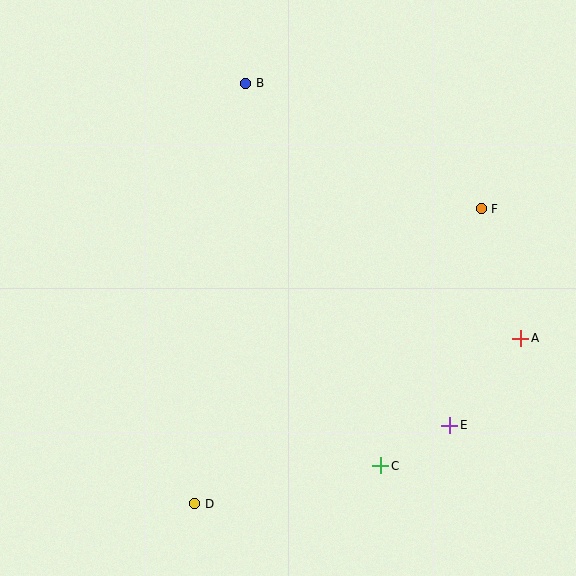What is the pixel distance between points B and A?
The distance between B and A is 375 pixels.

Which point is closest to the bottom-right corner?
Point E is closest to the bottom-right corner.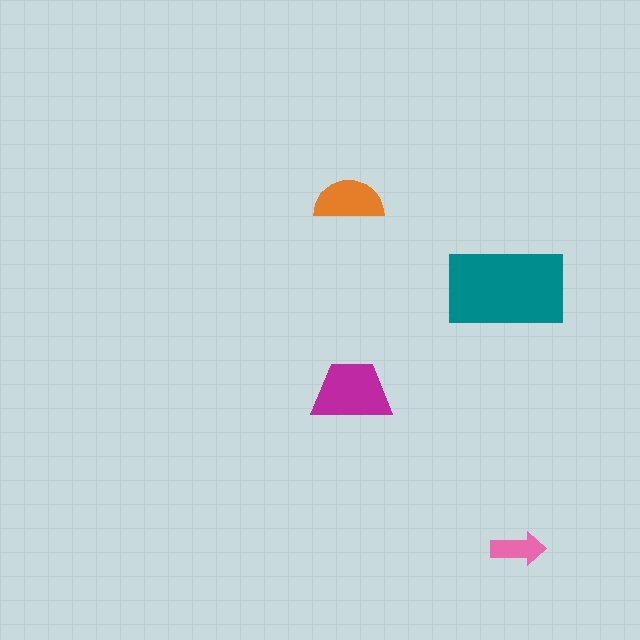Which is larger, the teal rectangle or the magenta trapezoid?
The teal rectangle.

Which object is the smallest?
The pink arrow.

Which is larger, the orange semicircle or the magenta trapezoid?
The magenta trapezoid.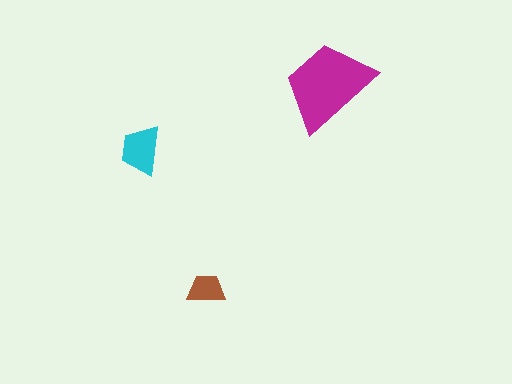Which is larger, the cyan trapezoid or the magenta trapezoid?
The magenta one.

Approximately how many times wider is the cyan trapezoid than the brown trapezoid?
About 1.5 times wider.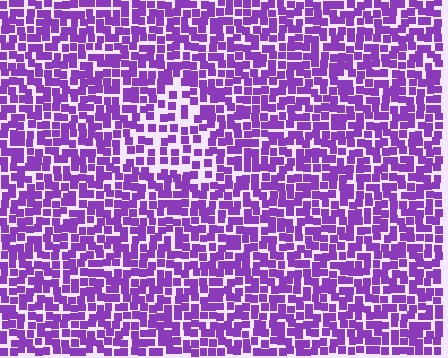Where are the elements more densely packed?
The elements are more densely packed outside the triangle boundary.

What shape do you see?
I see a triangle.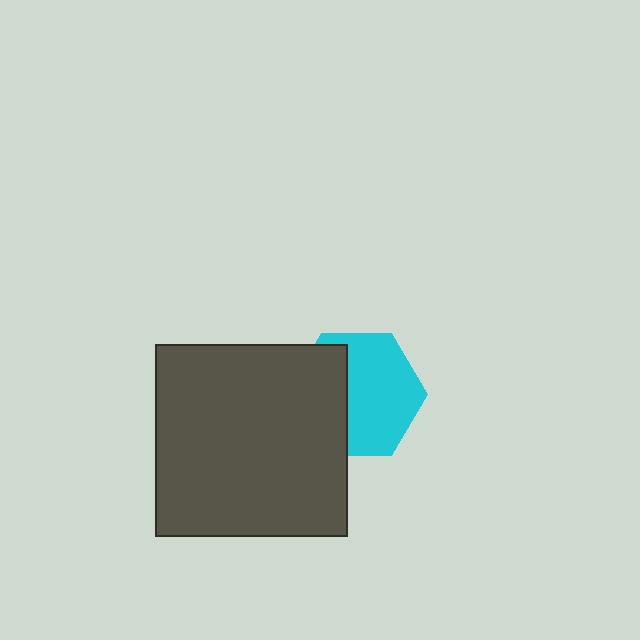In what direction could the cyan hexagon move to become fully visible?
The cyan hexagon could move right. That would shift it out from behind the dark gray square entirely.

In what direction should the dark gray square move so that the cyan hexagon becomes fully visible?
The dark gray square should move left. That is the shortest direction to clear the overlap and leave the cyan hexagon fully visible.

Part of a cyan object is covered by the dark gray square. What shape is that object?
It is a hexagon.